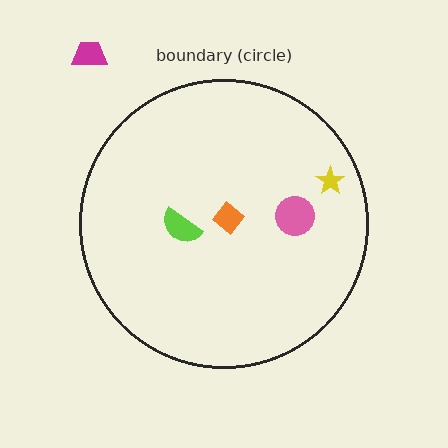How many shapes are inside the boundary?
4 inside, 1 outside.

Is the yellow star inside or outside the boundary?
Inside.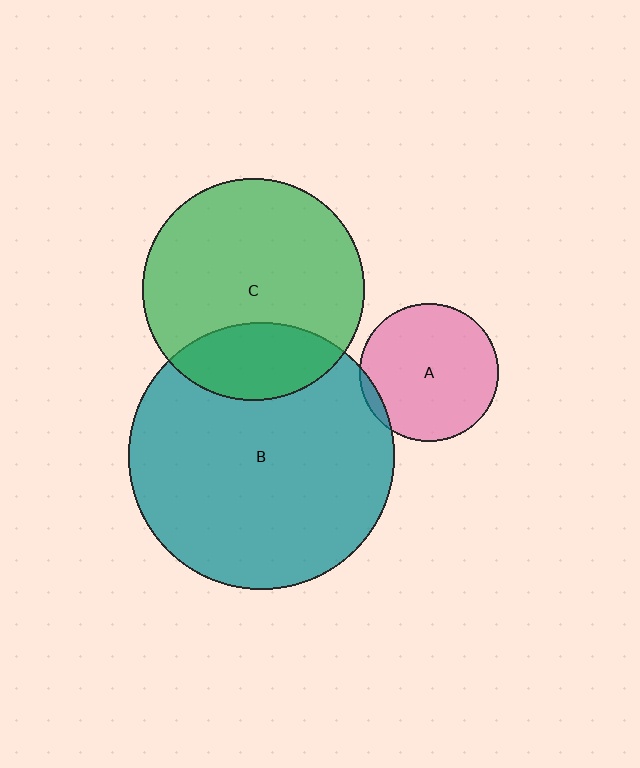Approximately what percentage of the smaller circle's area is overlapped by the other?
Approximately 5%.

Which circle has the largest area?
Circle B (teal).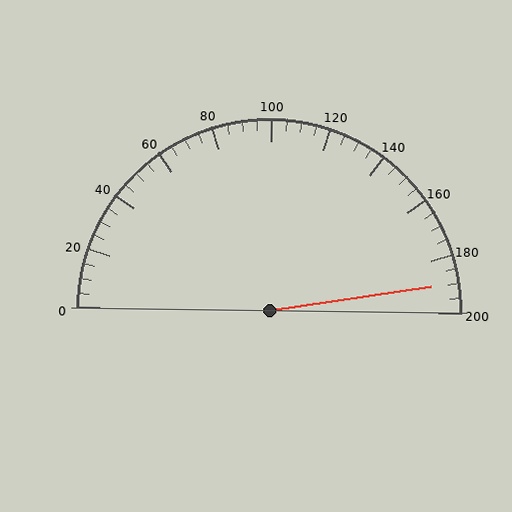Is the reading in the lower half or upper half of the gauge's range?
The reading is in the upper half of the range (0 to 200).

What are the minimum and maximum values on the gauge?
The gauge ranges from 0 to 200.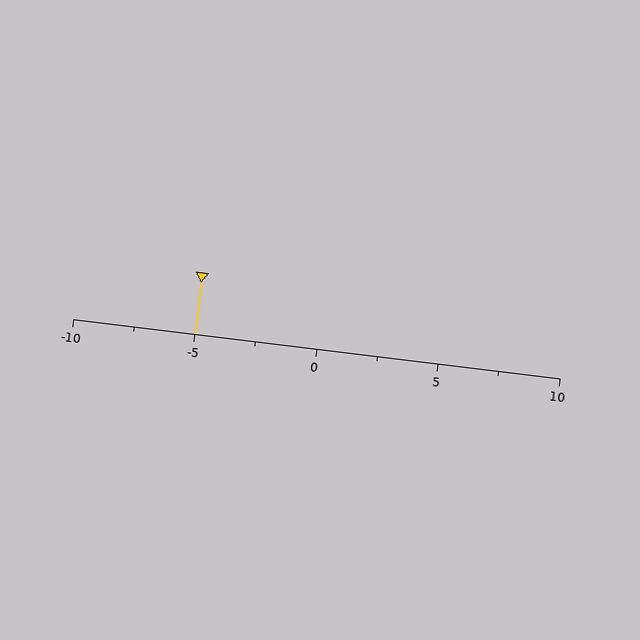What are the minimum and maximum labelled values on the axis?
The axis runs from -10 to 10.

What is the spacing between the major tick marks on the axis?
The major ticks are spaced 5 apart.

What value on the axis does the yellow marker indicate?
The marker indicates approximately -5.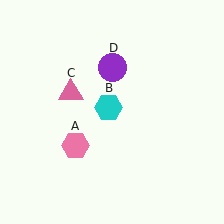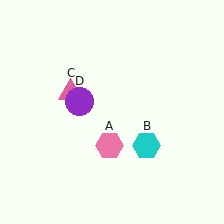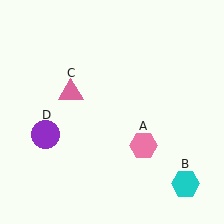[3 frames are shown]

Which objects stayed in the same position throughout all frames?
Pink triangle (object C) remained stationary.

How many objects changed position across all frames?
3 objects changed position: pink hexagon (object A), cyan hexagon (object B), purple circle (object D).